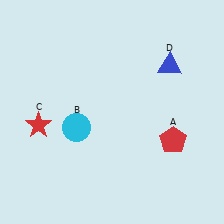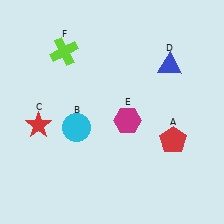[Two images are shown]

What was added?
A magenta hexagon (E), a lime cross (F) were added in Image 2.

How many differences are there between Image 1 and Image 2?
There are 2 differences between the two images.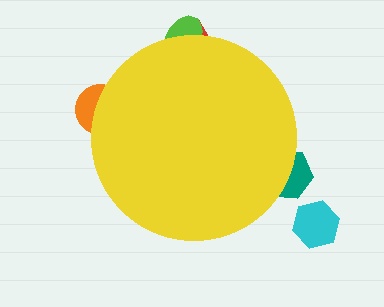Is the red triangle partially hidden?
Yes, the red triangle is partially hidden behind the yellow circle.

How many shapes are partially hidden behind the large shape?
4 shapes are partially hidden.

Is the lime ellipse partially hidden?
Yes, the lime ellipse is partially hidden behind the yellow circle.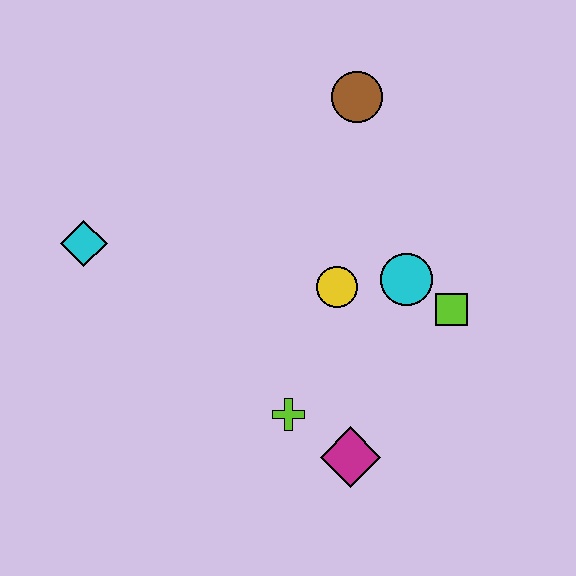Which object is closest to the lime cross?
The magenta diamond is closest to the lime cross.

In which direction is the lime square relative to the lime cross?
The lime square is to the right of the lime cross.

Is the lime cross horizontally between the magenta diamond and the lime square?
No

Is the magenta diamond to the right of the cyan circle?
No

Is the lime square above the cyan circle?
No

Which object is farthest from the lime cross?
The brown circle is farthest from the lime cross.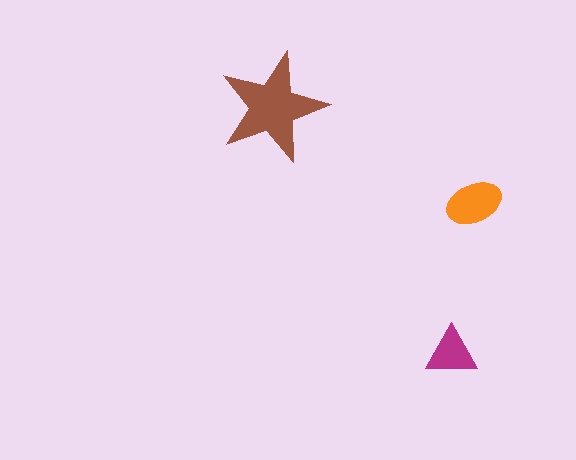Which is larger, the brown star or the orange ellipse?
The brown star.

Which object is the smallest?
The magenta triangle.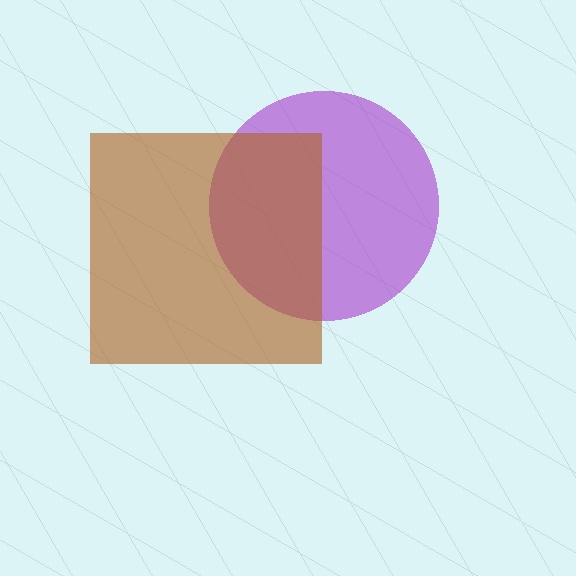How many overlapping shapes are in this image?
There are 2 overlapping shapes in the image.